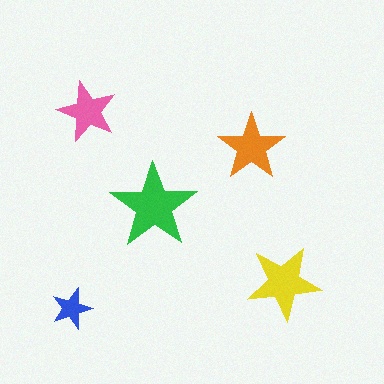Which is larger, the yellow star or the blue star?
The yellow one.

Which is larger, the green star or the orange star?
The green one.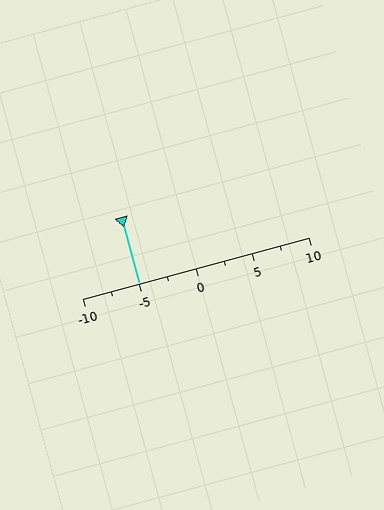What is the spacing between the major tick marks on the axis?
The major ticks are spaced 5 apart.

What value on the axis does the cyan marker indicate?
The marker indicates approximately -5.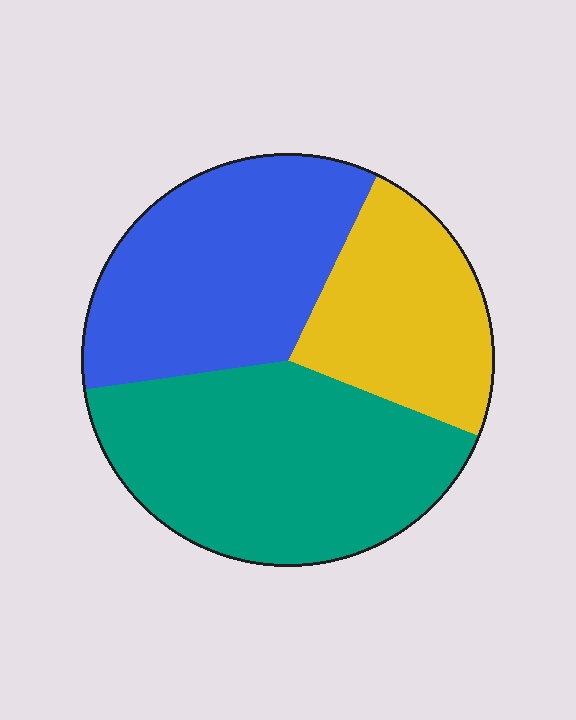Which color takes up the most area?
Teal, at roughly 40%.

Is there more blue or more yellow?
Blue.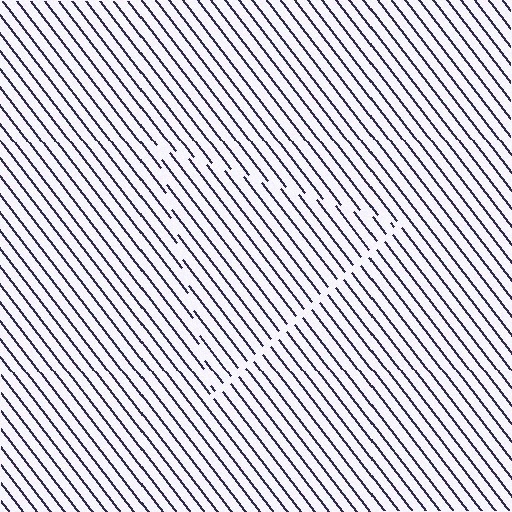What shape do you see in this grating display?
An illusory triangle. The interior of the shape contains the same grating, shifted by half a period — the contour is defined by the phase discontinuity where line-ends from the inner and outer gratings abut.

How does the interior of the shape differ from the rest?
The interior of the shape contains the same grating, shifted by half a period — the contour is defined by the phase discontinuity where line-ends from the inner and outer gratings abut.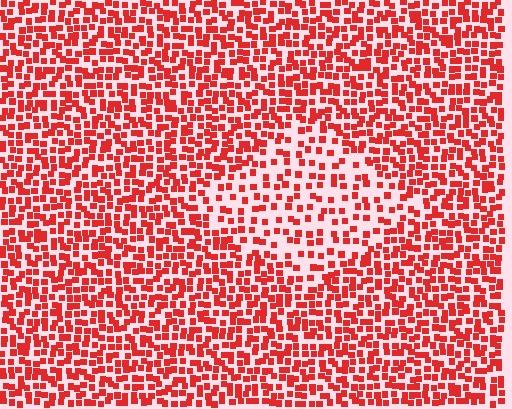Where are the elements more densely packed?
The elements are more densely packed outside the diamond boundary.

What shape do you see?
I see a diamond.